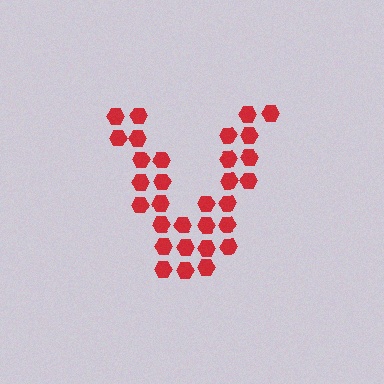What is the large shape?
The large shape is the letter V.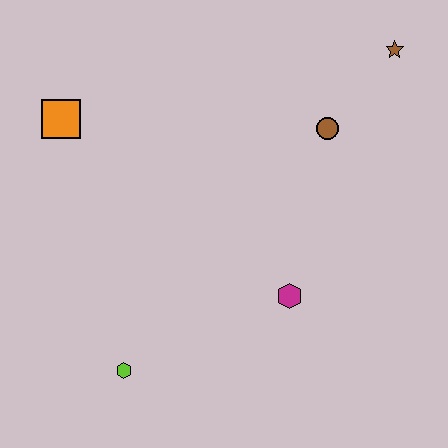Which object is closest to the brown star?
The brown circle is closest to the brown star.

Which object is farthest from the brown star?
The lime hexagon is farthest from the brown star.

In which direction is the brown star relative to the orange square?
The brown star is to the right of the orange square.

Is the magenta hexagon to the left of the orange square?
No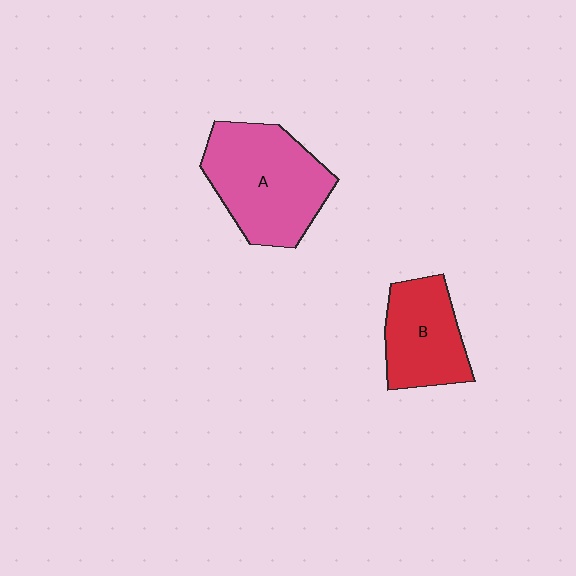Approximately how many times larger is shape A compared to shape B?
Approximately 1.5 times.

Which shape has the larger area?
Shape A (pink).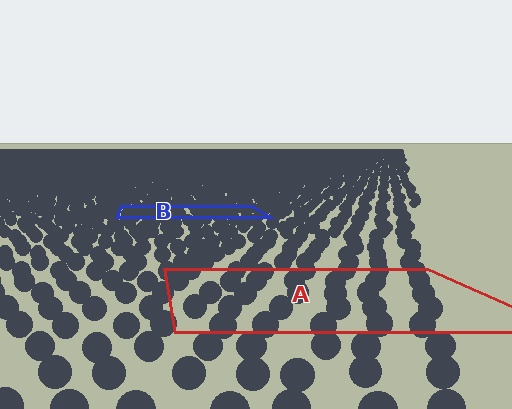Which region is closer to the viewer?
Region A is closer. The texture elements there are larger and more spread out.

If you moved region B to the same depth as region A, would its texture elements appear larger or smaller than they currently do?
They would appear larger. At a closer depth, the same texture elements are projected at a bigger on-screen size.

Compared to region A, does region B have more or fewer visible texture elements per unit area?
Region B has more texture elements per unit area — they are packed more densely because it is farther away.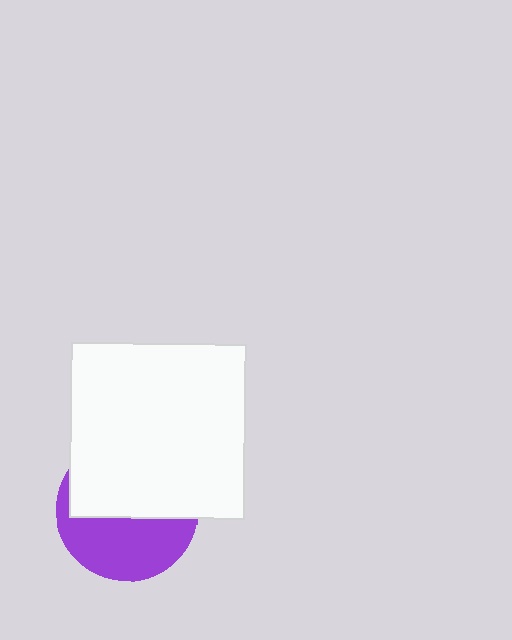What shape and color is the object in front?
The object in front is a white square.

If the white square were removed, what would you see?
You would see the complete purple circle.